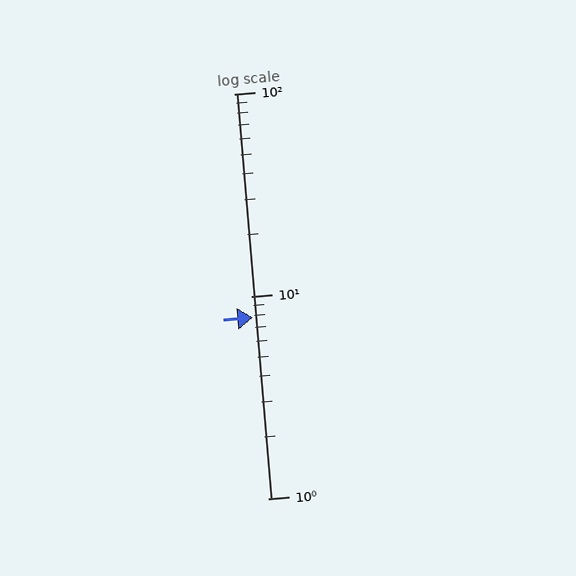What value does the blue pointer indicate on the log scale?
The pointer indicates approximately 7.8.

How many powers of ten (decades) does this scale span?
The scale spans 2 decades, from 1 to 100.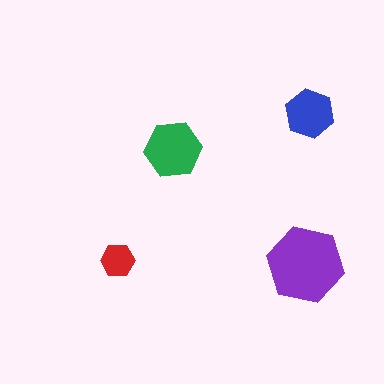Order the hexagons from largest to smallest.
the purple one, the green one, the blue one, the red one.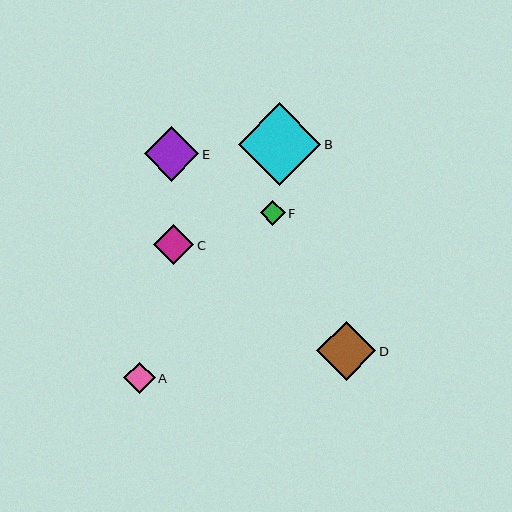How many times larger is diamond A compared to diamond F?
Diamond A is approximately 1.2 times the size of diamond F.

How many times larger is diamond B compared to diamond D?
Diamond B is approximately 1.4 times the size of diamond D.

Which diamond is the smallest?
Diamond F is the smallest with a size of approximately 25 pixels.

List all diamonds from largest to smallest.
From largest to smallest: B, D, E, C, A, F.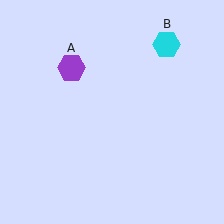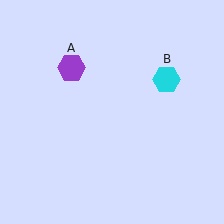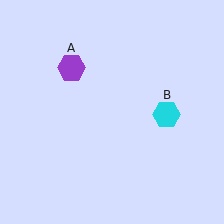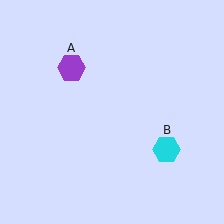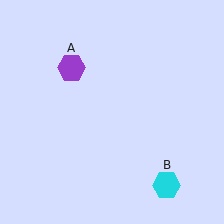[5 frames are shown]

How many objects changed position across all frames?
1 object changed position: cyan hexagon (object B).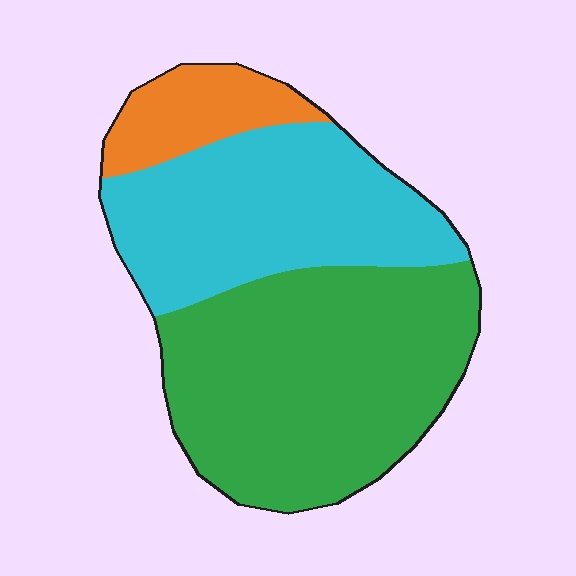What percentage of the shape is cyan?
Cyan takes up between a quarter and a half of the shape.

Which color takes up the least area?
Orange, at roughly 10%.